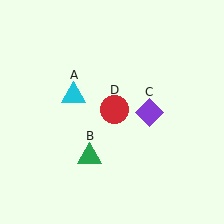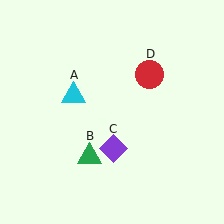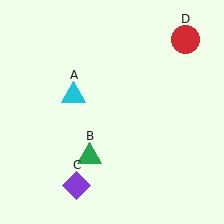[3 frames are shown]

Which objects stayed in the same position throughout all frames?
Cyan triangle (object A) and green triangle (object B) remained stationary.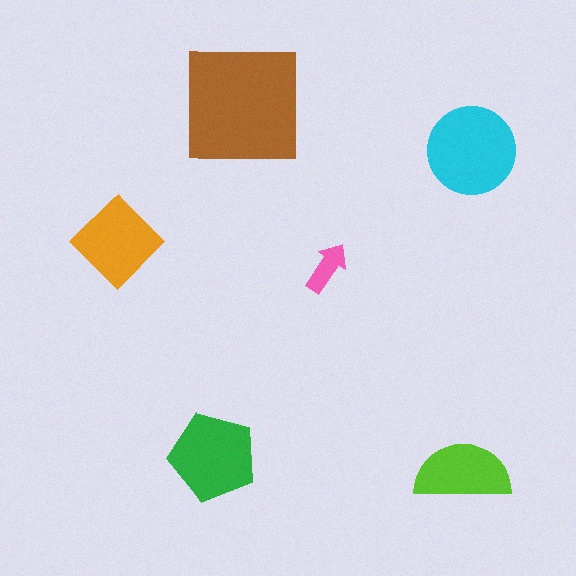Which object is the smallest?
The pink arrow.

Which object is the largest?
The brown square.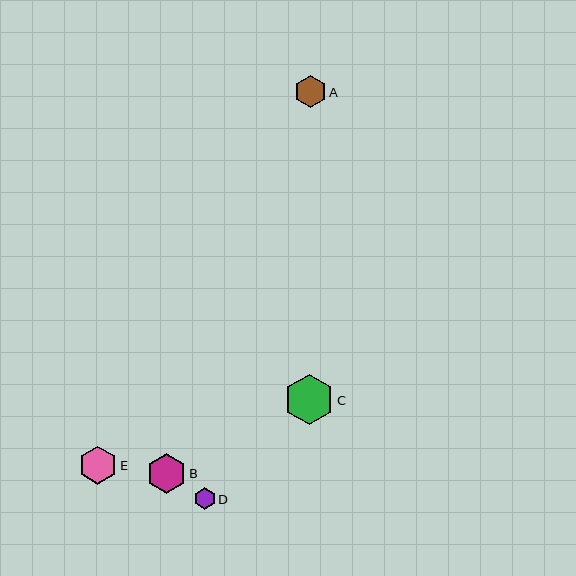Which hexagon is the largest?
Hexagon C is the largest with a size of approximately 50 pixels.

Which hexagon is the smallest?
Hexagon D is the smallest with a size of approximately 21 pixels.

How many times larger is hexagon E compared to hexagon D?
Hexagon E is approximately 1.8 times the size of hexagon D.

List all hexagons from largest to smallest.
From largest to smallest: C, B, E, A, D.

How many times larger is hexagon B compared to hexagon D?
Hexagon B is approximately 1.9 times the size of hexagon D.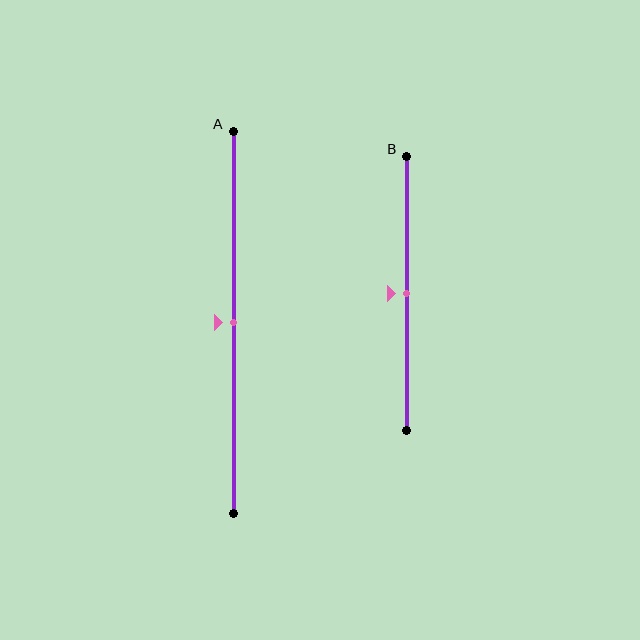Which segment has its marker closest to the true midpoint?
Segment A has its marker closest to the true midpoint.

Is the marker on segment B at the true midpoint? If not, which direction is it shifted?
Yes, the marker on segment B is at the true midpoint.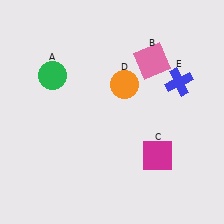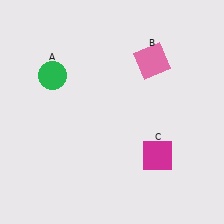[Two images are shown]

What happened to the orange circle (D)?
The orange circle (D) was removed in Image 2. It was in the top-right area of Image 1.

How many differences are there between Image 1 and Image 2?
There are 2 differences between the two images.